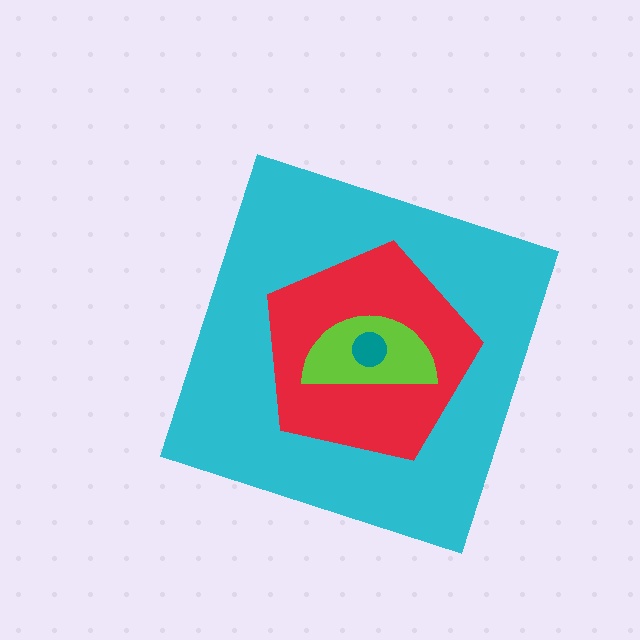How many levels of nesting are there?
4.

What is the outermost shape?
The cyan diamond.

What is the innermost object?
The teal circle.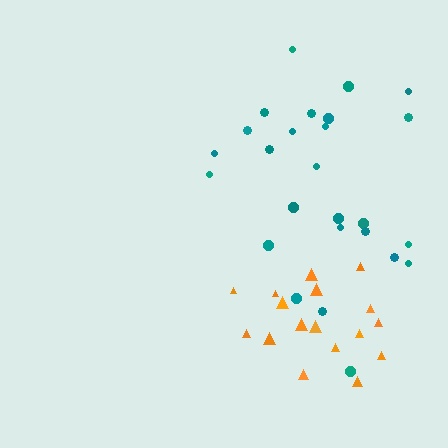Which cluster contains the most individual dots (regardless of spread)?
Teal (26).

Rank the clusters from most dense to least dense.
orange, teal.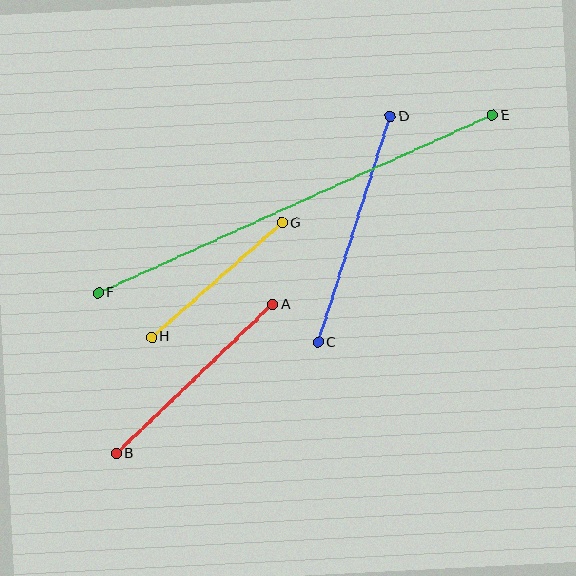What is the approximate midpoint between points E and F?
The midpoint is at approximately (295, 204) pixels.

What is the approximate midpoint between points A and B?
The midpoint is at approximately (195, 379) pixels.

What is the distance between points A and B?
The distance is approximately 216 pixels.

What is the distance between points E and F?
The distance is approximately 432 pixels.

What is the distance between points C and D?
The distance is approximately 237 pixels.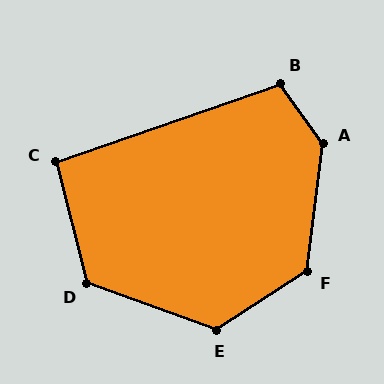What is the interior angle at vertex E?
Approximately 128 degrees (obtuse).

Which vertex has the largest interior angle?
A, at approximately 137 degrees.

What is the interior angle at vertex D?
Approximately 124 degrees (obtuse).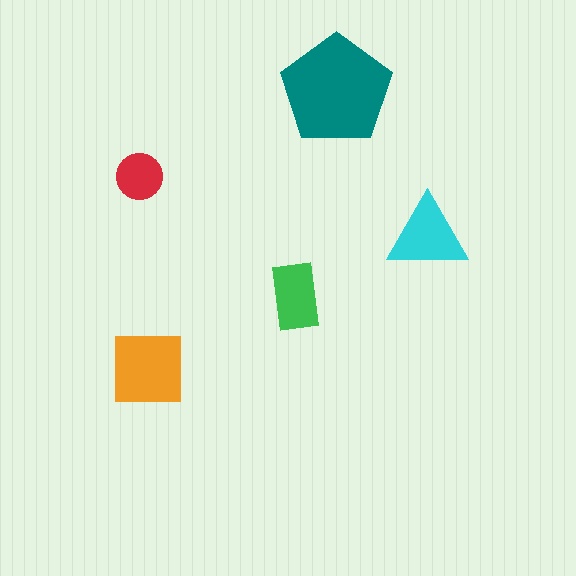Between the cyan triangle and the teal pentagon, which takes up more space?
The teal pentagon.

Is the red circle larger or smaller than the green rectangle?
Smaller.